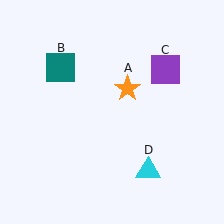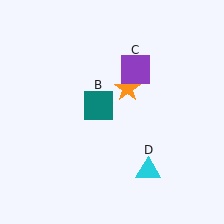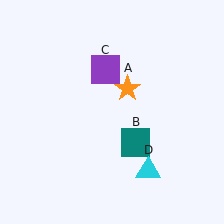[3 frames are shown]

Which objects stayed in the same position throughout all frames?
Orange star (object A) and cyan triangle (object D) remained stationary.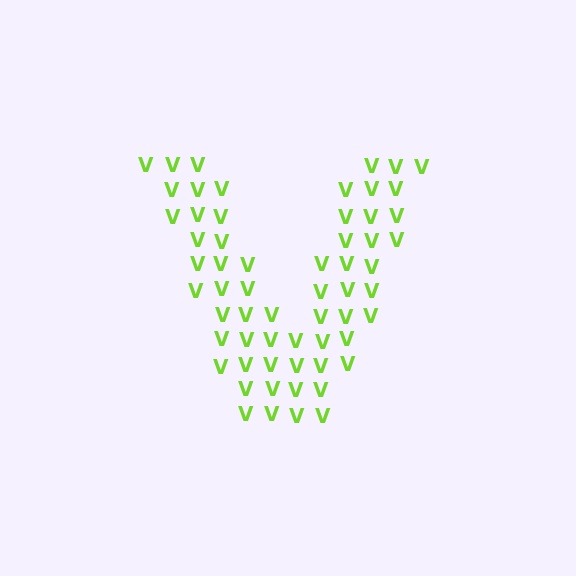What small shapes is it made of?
It is made of small letter V's.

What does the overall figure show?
The overall figure shows the letter V.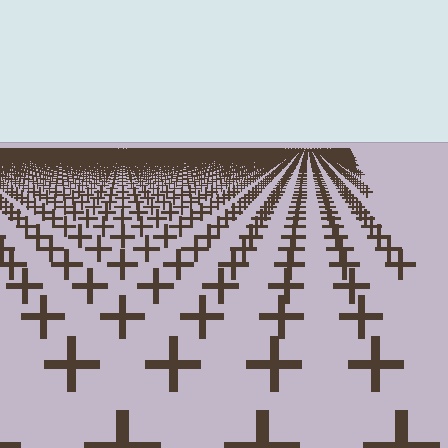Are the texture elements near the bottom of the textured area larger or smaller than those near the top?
Larger. Near the bottom, elements are closer to the viewer and appear at a bigger on-screen size.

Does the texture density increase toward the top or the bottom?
Density increases toward the top.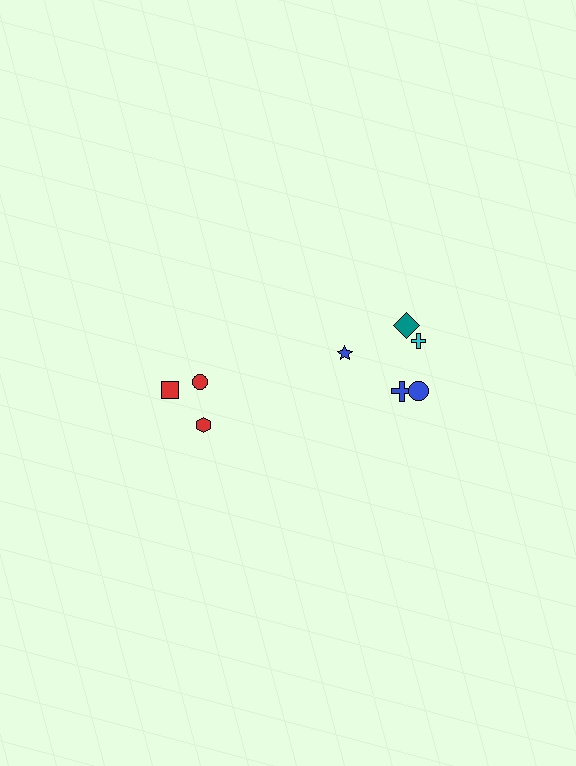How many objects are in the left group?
There are 3 objects.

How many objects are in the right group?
There are 5 objects.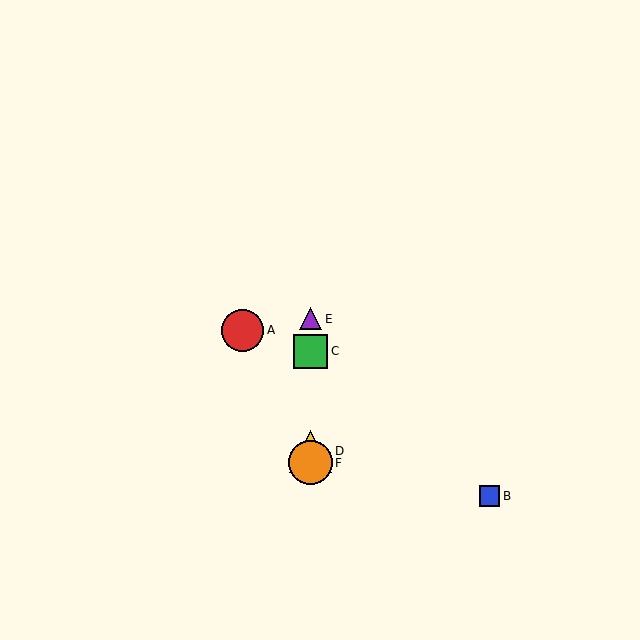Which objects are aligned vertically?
Objects C, D, E, F are aligned vertically.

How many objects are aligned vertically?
4 objects (C, D, E, F) are aligned vertically.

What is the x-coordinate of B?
Object B is at x≈489.